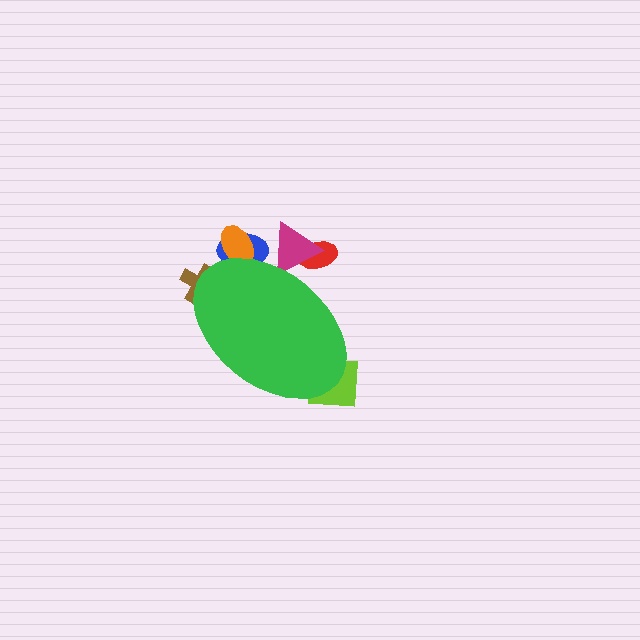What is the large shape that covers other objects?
A green ellipse.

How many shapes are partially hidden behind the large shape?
6 shapes are partially hidden.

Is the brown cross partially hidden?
Yes, the brown cross is partially hidden behind the green ellipse.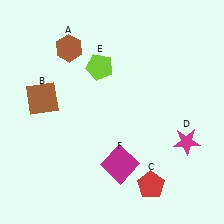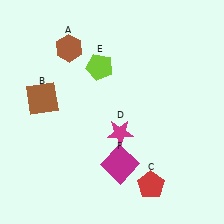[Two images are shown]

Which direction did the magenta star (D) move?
The magenta star (D) moved left.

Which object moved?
The magenta star (D) moved left.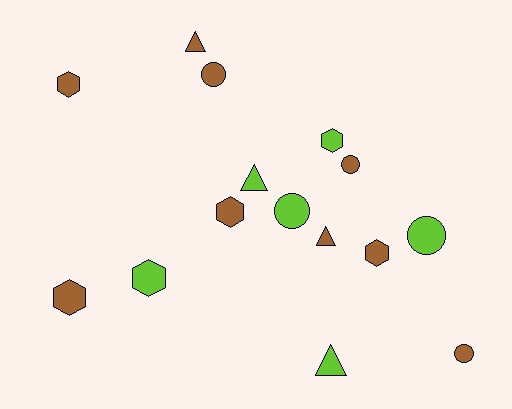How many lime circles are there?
There are 2 lime circles.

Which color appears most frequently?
Brown, with 9 objects.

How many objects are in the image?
There are 15 objects.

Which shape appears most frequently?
Hexagon, with 6 objects.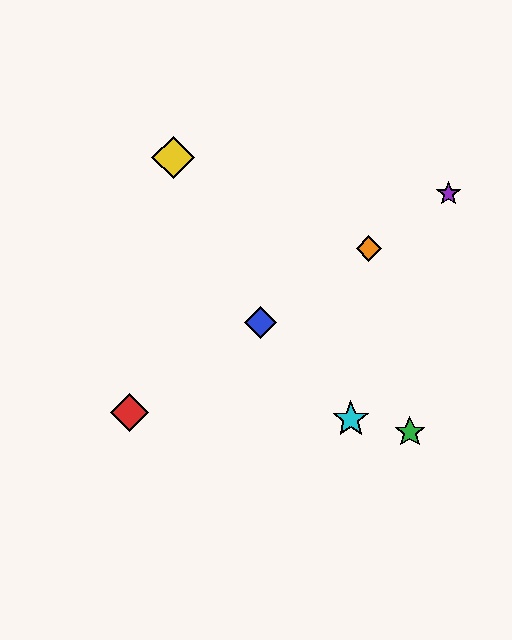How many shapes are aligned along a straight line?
4 shapes (the red diamond, the blue diamond, the purple star, the orange diamond) are aligned along a straight line.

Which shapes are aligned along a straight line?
The red diamond, the blue diamond, the purple star, the orange diamond are aligned along a straight line.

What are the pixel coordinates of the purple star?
The purple star is at (448, 194).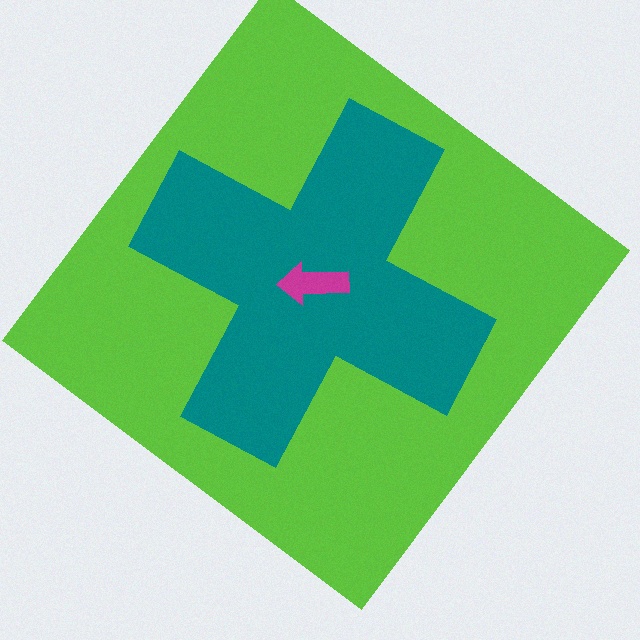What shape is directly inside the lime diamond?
The teal cross.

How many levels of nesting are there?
3.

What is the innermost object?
The magenta arrow.